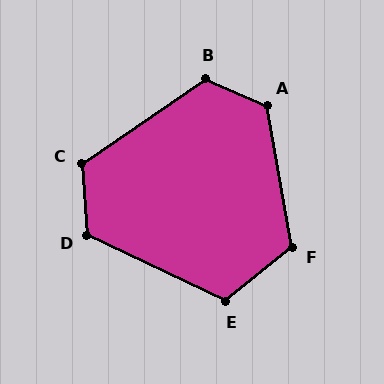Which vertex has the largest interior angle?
A, at approximately 124 degrees.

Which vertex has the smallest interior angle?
E, at approximately 116 degrees.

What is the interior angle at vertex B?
Approximately 122 degrees (obtuse).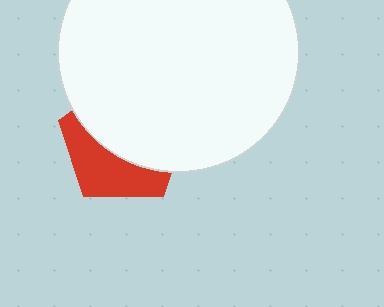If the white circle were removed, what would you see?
You would see the complete red pentagon.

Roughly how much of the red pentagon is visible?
A small part of it is visible (roughly 40%).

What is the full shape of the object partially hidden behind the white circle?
The partially hidden object is a red pentagon.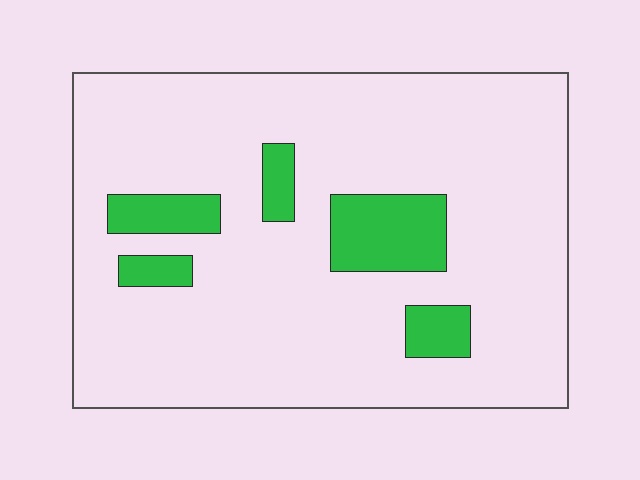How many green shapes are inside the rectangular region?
5.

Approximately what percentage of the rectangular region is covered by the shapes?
Approximately 15%.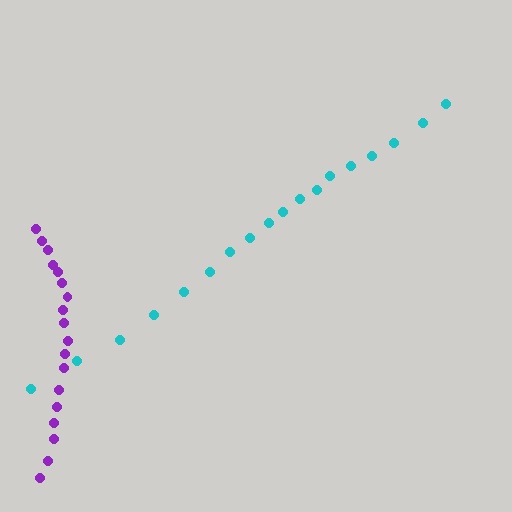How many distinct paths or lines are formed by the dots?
There are 2 distinct paths.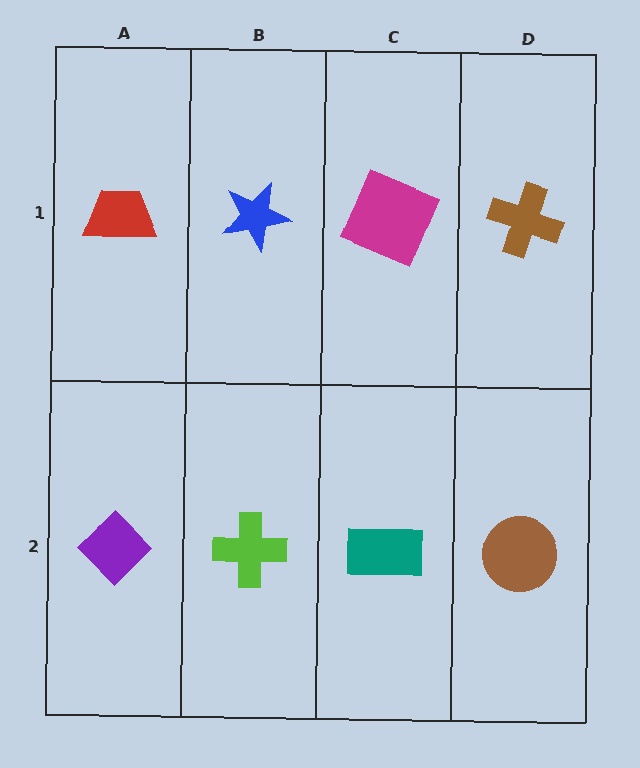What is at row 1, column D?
A brown cross.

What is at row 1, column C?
A magenta square.